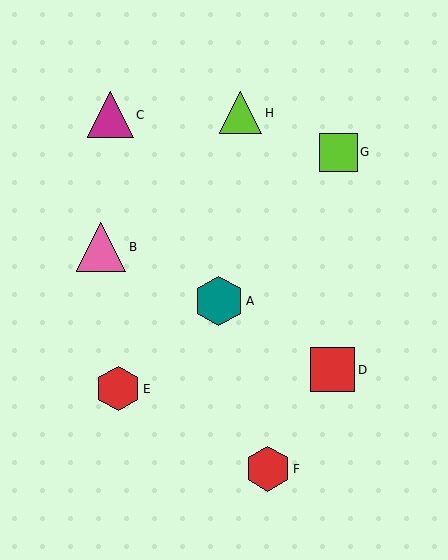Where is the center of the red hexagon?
The center of the red hexagon is at (268, 469).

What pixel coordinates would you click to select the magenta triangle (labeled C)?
Click at (110, 115) to select the magenta triangle C.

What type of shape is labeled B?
Shape B is a pink triangle.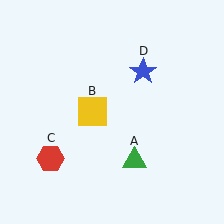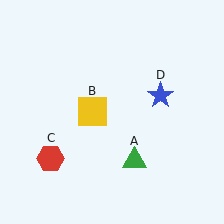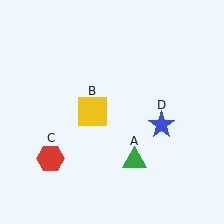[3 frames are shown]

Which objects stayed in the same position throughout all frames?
Green triangle (object A) and yellow square (object B) and red hexagon (object C) remained stationary.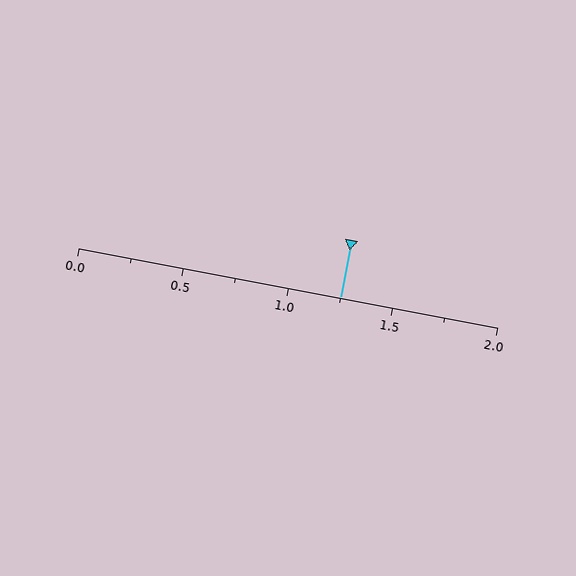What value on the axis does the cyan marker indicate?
The marker indicates approximately 1.25.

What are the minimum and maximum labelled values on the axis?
The axis runs from 0.0 to 2.0.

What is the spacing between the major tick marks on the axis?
The major ticks are spaced 0.5 apart.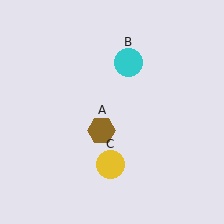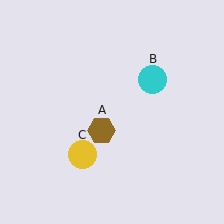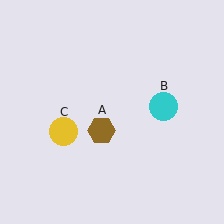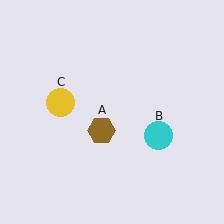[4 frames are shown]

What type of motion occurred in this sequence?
The cyan circle (object B), yellow circle (object C) rotated clockwise around the center of the scene.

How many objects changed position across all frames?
2 objects changed position: cyan circle (object B), yellow circle (object C).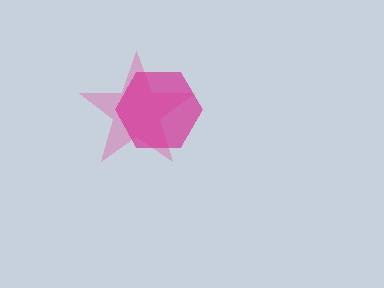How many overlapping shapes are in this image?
There are 2 overlapping shapes in the image.